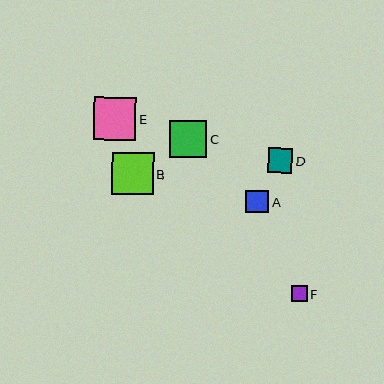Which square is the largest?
Square E is the largest with a size of approximately 43 pixels.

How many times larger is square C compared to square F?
Square C is approximately 2.3 times the size of square F.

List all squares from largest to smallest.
From largest to smallest: E, B, C, D, A, F.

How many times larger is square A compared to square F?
Square A is approximately 1.4 times the size of square F.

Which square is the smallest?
Square F is the smallest with a size of approximately 16 pixels.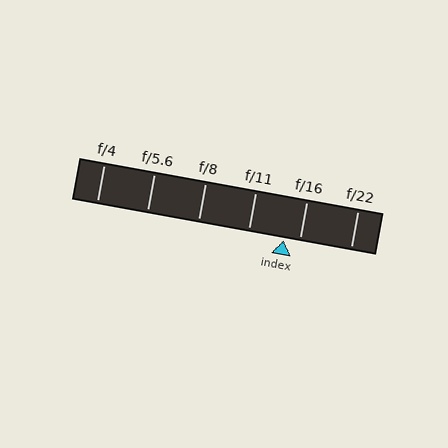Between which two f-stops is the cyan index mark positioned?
The index mark is between f/11 and f/16.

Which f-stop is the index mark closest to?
The index mark is closest to f/16.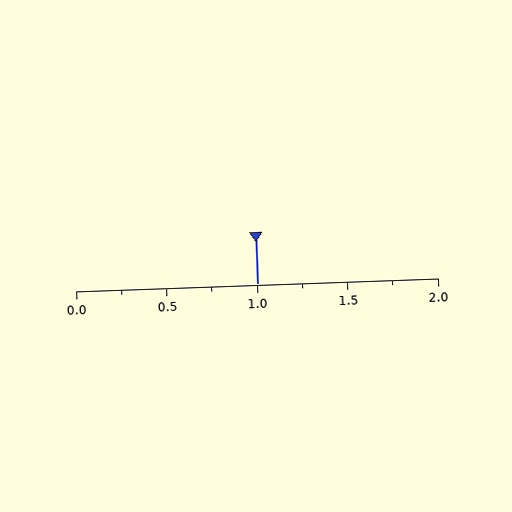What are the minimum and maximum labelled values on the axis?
The axis runs from 0.0 to 2.0.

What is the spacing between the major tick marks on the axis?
The major ticks are spaced 0.5 apart.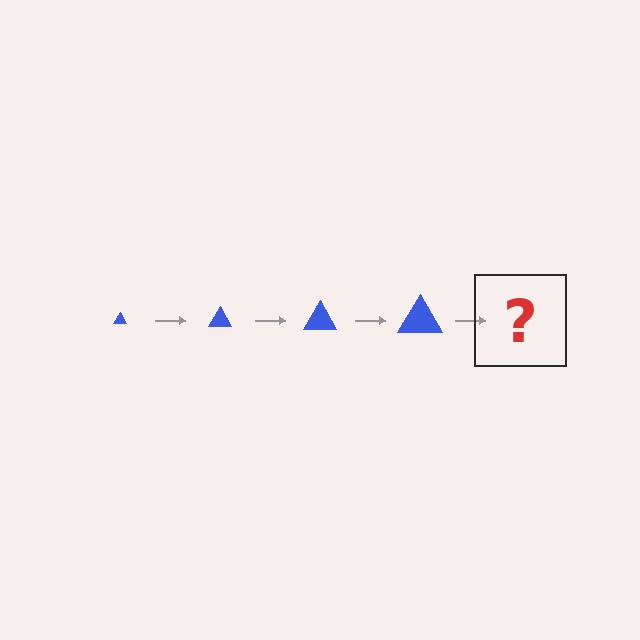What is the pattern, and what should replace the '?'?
The pattern is that the triangle gets progressively larger each step. The '?' should be a blue triangle, larger than the previous one.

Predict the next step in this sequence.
The next step is a blue triangle, larger than the previous one.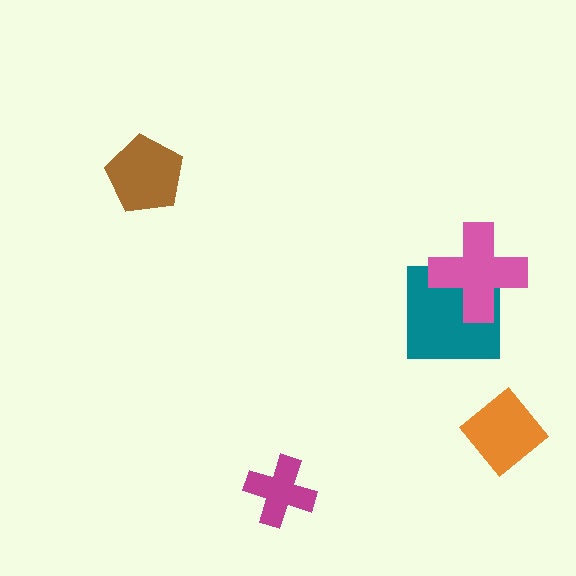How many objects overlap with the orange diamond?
0 objects overlap with the orange diamond.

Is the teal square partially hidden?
Yes, it is partially covered by another shape.